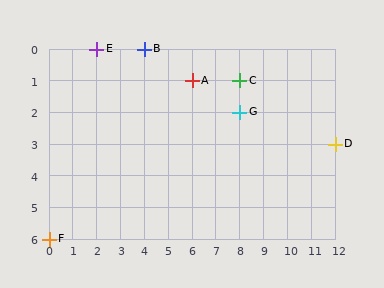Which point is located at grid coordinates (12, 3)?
Point D is at (12, 3).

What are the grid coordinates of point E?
Point E is at grid coordinates (2, 0).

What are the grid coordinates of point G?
Point G is at grid coordinates (8, 2).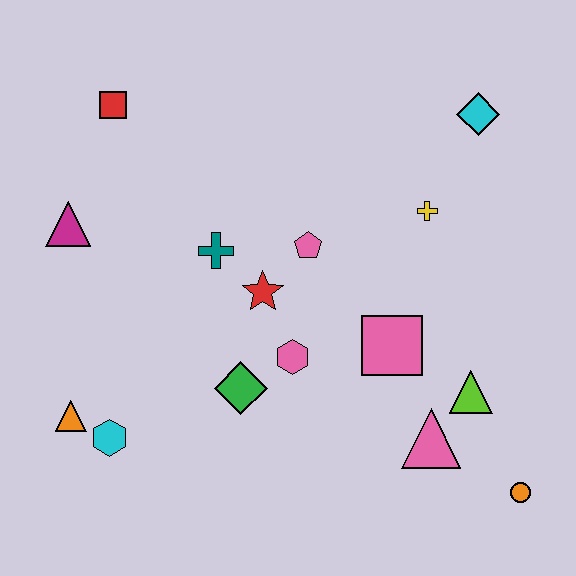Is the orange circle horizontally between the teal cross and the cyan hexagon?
No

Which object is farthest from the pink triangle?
The red square is farthest from the pink triangle.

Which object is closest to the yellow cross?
The cyan diamond is closest to the yellow cross.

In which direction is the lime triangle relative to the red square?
The lime triangle is to the right of the red square.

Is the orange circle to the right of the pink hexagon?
Yes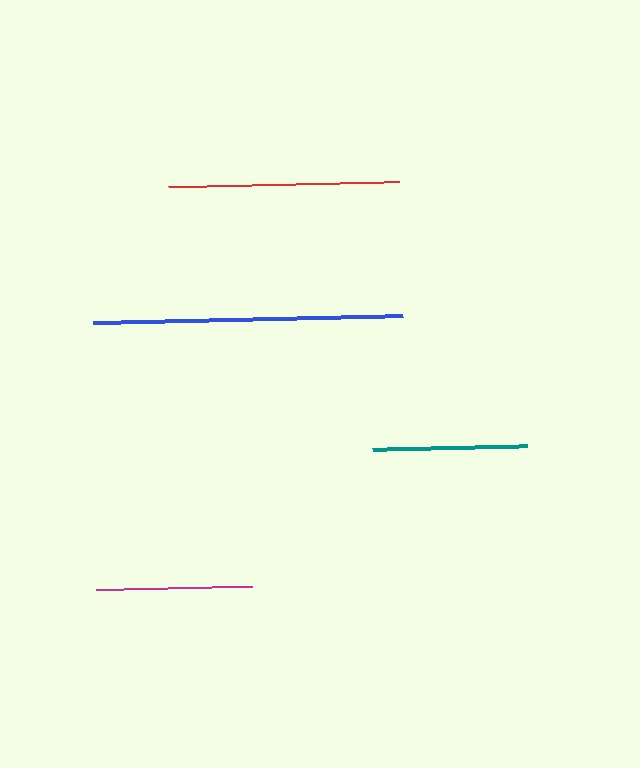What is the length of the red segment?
The red segment is approximately 230 pixels long.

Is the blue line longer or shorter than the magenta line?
The blue line is longer than the magenta line.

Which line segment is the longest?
The blue line is the longest at approximately 310 pixels.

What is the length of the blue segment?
The blue segment is approximately 310 pixels long.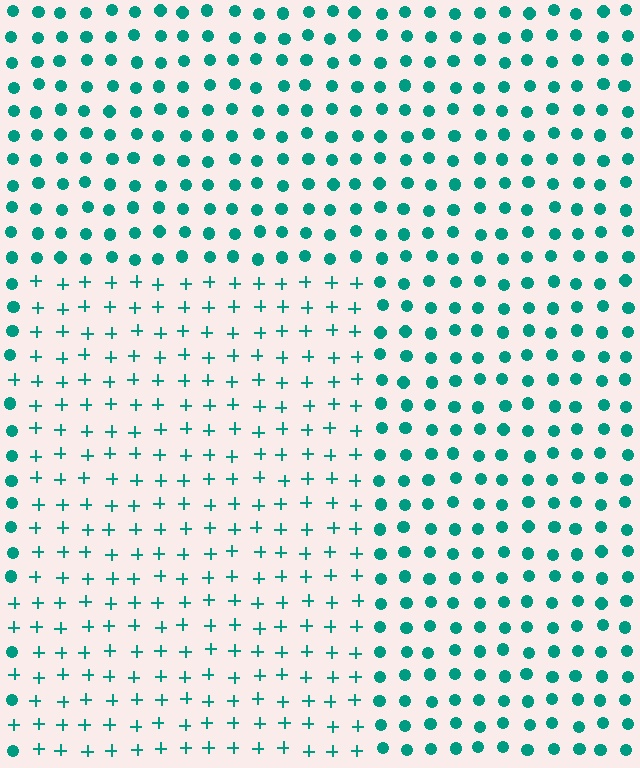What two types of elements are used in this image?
The image uses plus signs inside the rectangle region and circles outside it.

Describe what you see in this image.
The image is filled with small teal elements arranged in a uniform grid. A rectangle-shaped region contains plus signs, while the surrounding area contains circles. The boundary is defined purely by the change in element shape.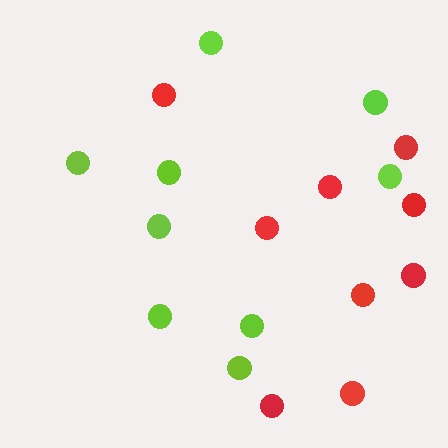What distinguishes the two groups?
There are 2 groups: one group of lime circles (9) and one group of red circles (9).